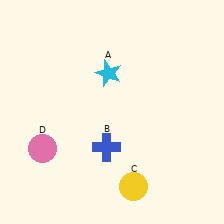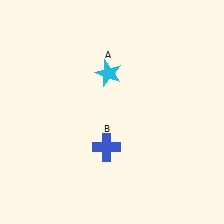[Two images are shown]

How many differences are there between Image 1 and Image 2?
There are 2 differences between the two images.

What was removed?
The yellow circle (C), the pink circle (D) were removed in Image 2.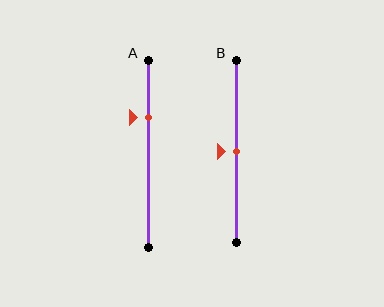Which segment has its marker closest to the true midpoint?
Segment B has its marker closest to the true midpoint.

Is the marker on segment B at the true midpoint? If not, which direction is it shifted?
Yes, the marker on segment B is at the true midpoint.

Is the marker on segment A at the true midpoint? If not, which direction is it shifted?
No, the marker on segment A is shifted upward by about 19% of the segment length.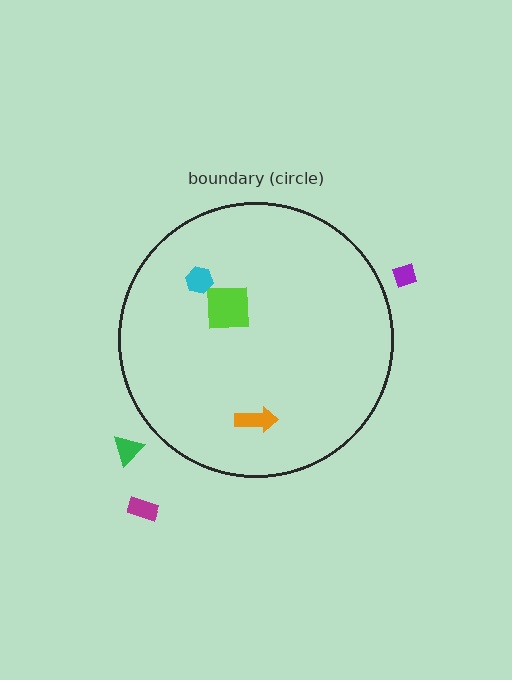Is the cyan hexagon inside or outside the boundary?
Inside.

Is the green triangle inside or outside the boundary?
Outside.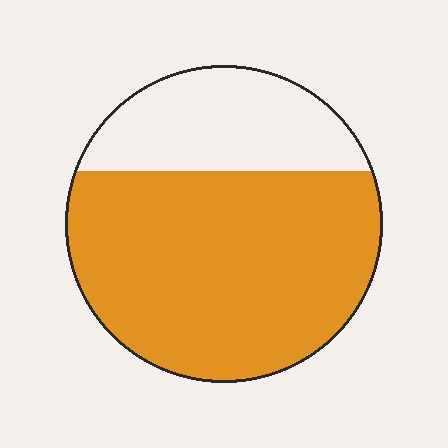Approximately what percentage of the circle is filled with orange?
Approximately 70%.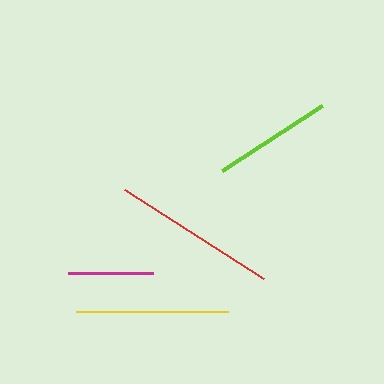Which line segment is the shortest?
The magenta line is the shortest at approximately 85 pixels.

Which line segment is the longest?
The red line is the longest at approximately 165 pixels.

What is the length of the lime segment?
The lime segment is approximately 120 pixels long.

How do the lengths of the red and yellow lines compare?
The red and yellow lines are approximately the same length.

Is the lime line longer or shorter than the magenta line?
The lime line is longer than the magenta line.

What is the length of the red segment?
The red segment is approximately 165 pixels long.